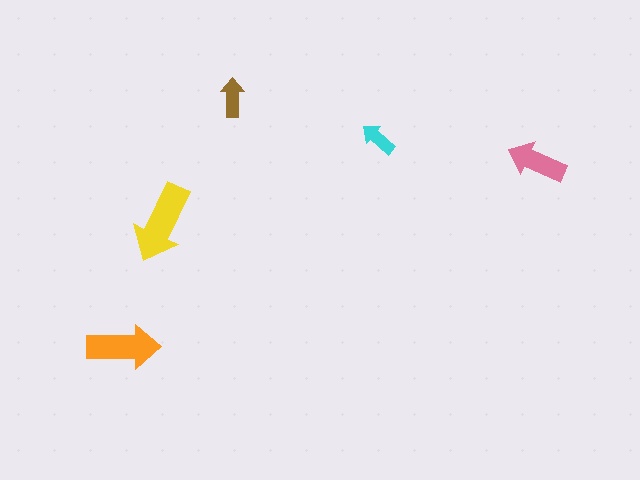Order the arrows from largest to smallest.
the yellow one, the orange one, the pink one, the brown one, the cyan one.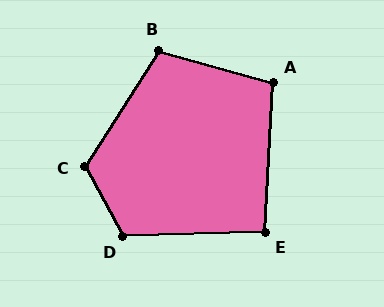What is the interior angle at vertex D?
Approximately 117 degrees (obtuse).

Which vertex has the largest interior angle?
C, at approximately 119 degrees.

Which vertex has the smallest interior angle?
E, at approximately 95 degrees.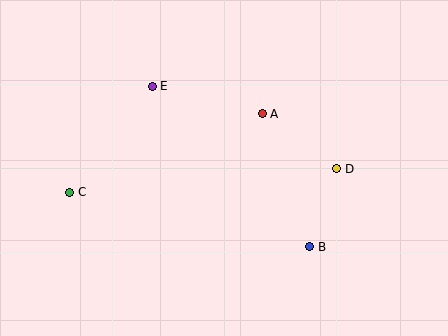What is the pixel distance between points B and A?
The distance between B and A is 141 pixels.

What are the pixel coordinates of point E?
Point E is at (152, 86).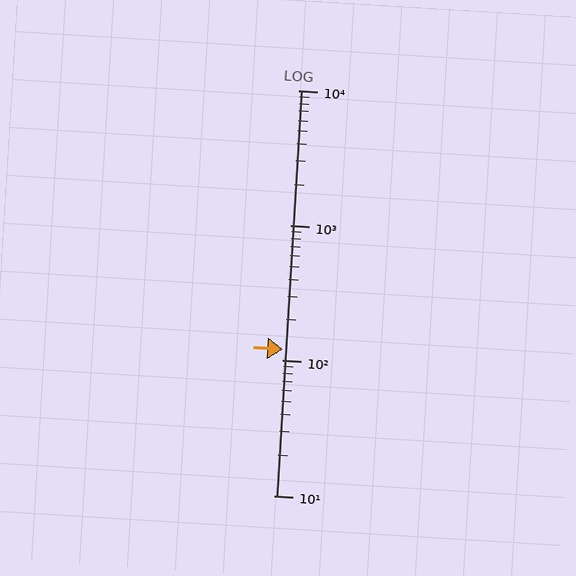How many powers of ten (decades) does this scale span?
The scale spans 3 decades, from 10 to 10000.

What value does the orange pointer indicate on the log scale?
The pointer indicates approximately 120.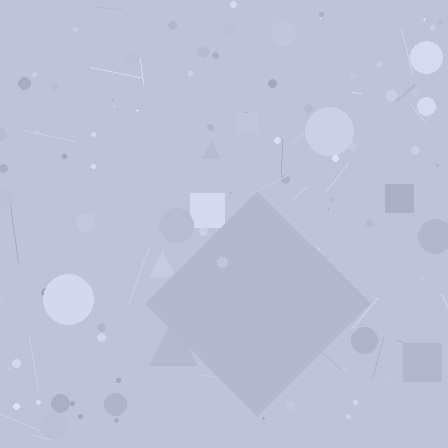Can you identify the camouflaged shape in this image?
The camouflaged shape is a diamond.